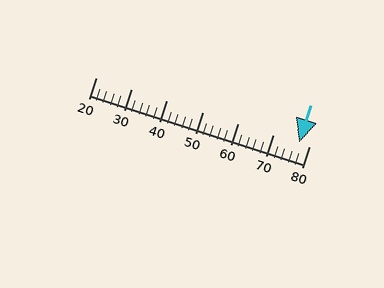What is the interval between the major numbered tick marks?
The major tick marks are spaced 10 units apart.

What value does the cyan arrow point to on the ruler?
The cyan arrow points to approximately 77.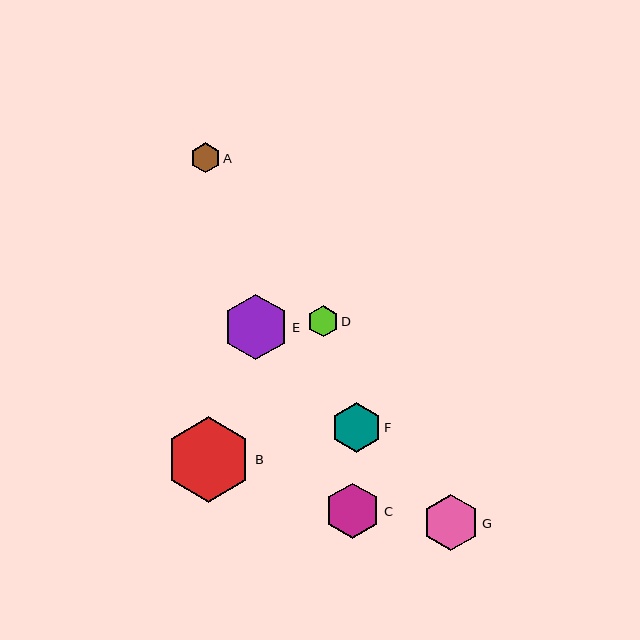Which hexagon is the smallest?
Hexagon A is the smallest with a size of approximately 30 pixels.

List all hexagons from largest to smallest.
From largest to smallest: B, E, G, C, F, D, A.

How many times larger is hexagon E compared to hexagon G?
Hexagon E is approximately 1.2 times the size of hexagon G.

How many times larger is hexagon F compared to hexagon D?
Hexagon F is approximately 1.6 times the size of hexagon D.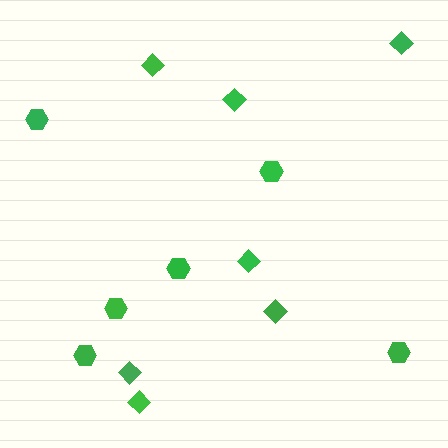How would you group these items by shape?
There are 2 groups: one group of hexagons (6) and one group of diamonds (7).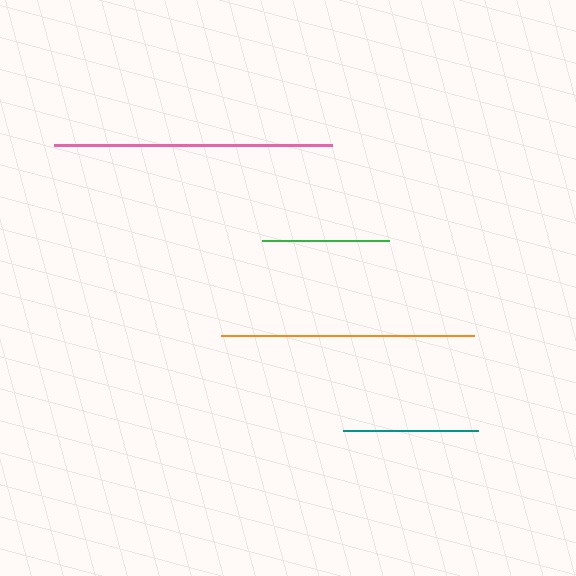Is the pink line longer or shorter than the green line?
The pink line is longer than the green line.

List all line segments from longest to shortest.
From longest to shortest: pink, orange, teal, green.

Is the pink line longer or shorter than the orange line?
The pink line is longer than the orange line.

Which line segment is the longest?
The pink line is the longest at approximately 278 pixels.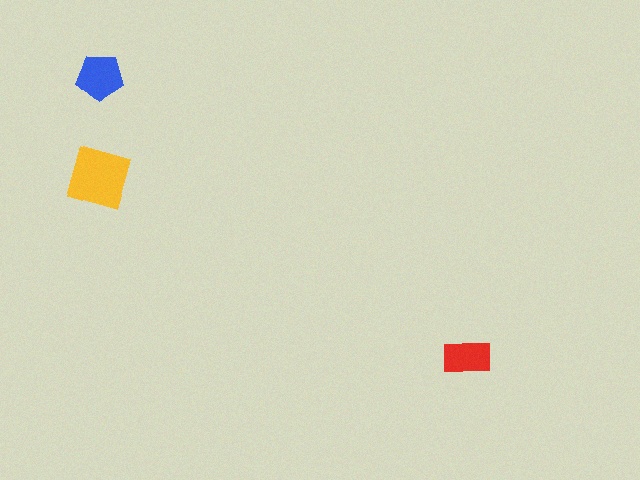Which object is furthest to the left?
The yellow diamond is leftmost.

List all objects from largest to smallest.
The yellow diamond, the blue pentagon, the red rectangle.